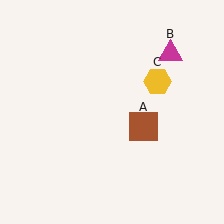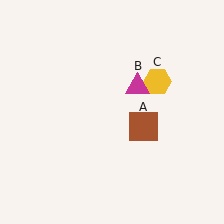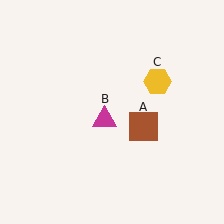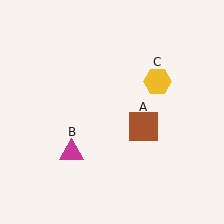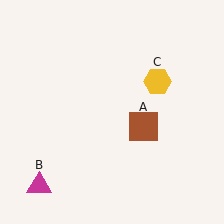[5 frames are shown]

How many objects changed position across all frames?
1 object changed position: magenta triangle (object B).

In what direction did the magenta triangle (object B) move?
The magenta triangle (object B) moved down and to the left.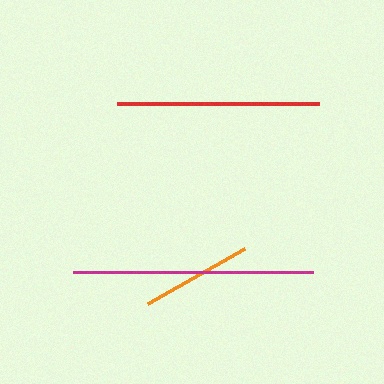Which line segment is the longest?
The magenta line is the longest at approximately 240 pixels.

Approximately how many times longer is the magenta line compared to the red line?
The magenta line is approximately 1.2 times the length of the red line.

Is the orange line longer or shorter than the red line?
The red line is longer than the orange line.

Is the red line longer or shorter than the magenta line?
The magenta line is longer than the red line.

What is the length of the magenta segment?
The magenta segment is approximately 240 pixels long.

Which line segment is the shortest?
The orange line is the shortest at approximately 111 pixels.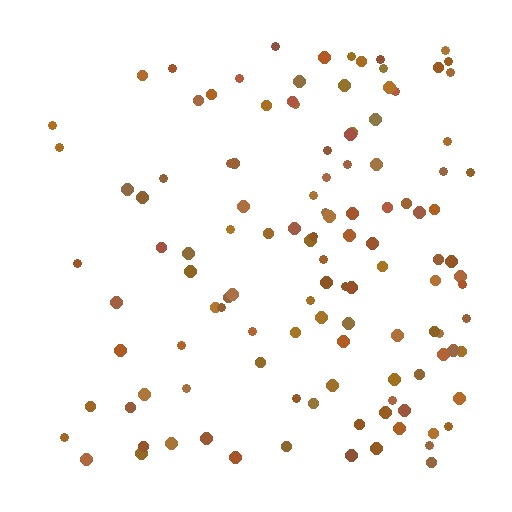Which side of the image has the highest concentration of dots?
The right.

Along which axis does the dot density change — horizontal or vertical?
Horizontal.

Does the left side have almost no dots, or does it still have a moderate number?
Still a moderate number, just noticeably fewer than the right.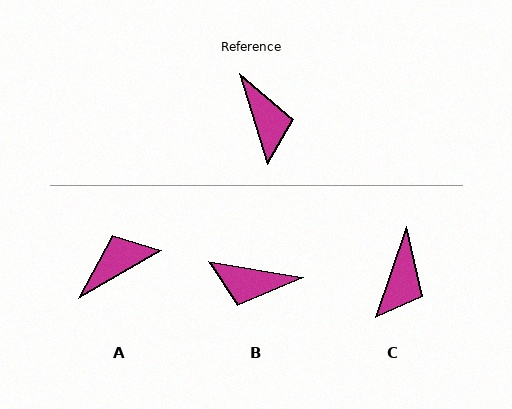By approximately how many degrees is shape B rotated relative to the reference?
Approximately 117 degrees clockwise.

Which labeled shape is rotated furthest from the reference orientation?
B, about 117 degrees away.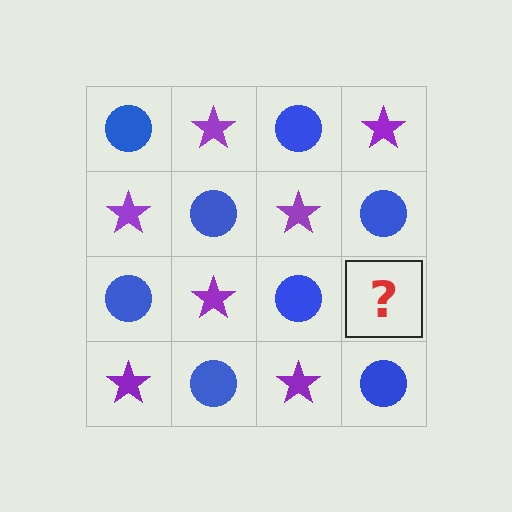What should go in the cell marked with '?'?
The missing cell should contain a purple star.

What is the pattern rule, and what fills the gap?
The rule is that it alternates blue circle and purple star in a checkerboard pattern. The gap should be filled with a purple star.